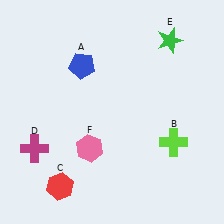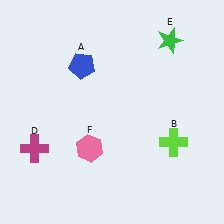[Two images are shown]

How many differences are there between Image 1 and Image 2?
There is 1 difference between the two images.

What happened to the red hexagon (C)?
The red hexagon (C) was removed in Image 2. It was in the bottom-left area of Image 1.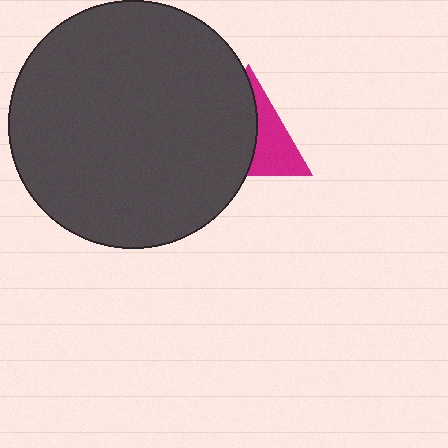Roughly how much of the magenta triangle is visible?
A small part of it is visible (roughly 42%).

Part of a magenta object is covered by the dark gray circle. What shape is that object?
It is a triangle.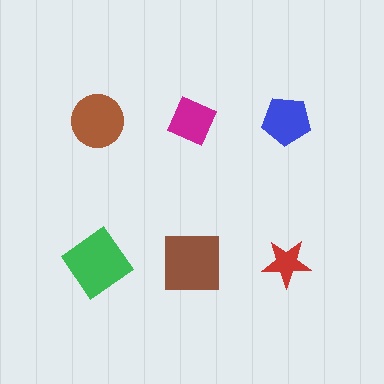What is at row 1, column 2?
A magenta diamond.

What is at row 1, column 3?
A blue pentagon.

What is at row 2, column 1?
A green diamond.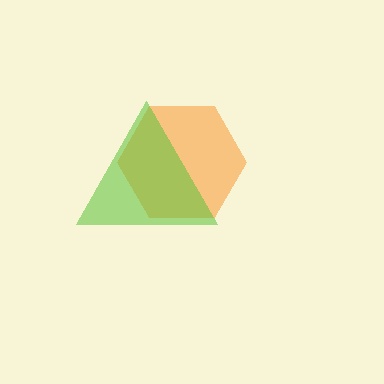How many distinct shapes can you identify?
There are 2 distinct shapes: an orange hexagon, a lime triangle.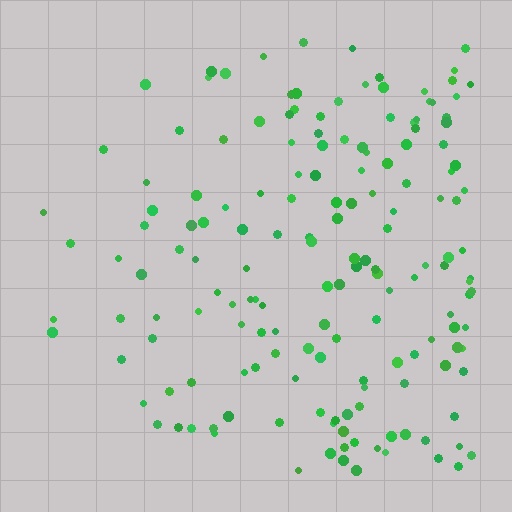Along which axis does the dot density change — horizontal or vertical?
Horizontal.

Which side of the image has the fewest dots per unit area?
The left.